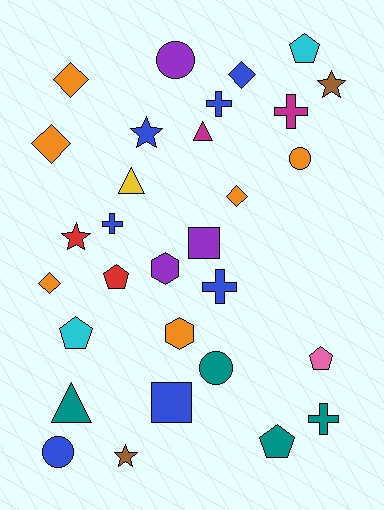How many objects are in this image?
There are 30 objects.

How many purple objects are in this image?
There are 3 purple objects.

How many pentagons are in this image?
There are 5 pentagons.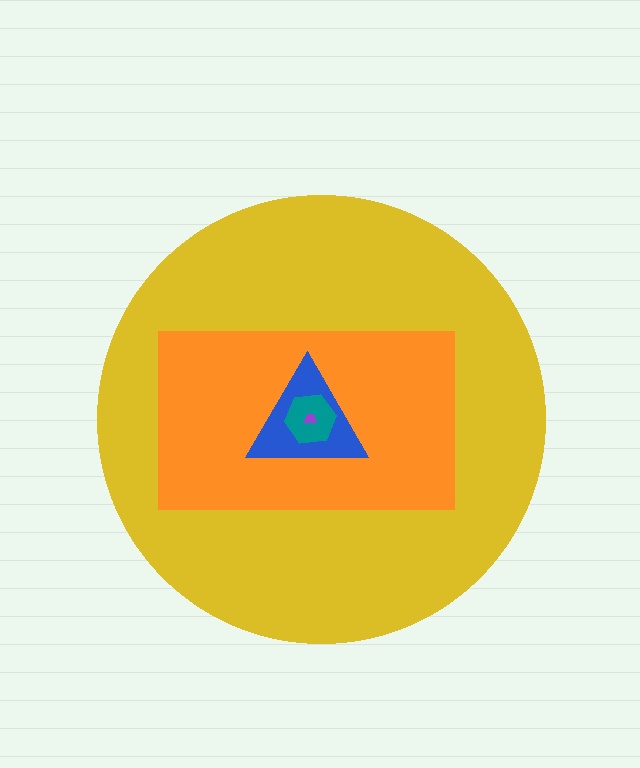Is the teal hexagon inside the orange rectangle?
Yes.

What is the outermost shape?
The yellow circle.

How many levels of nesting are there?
5.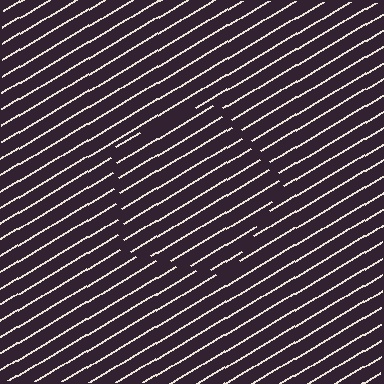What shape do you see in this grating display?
An illusory pentagon. The interior of the shape contains the same grating, shifted by half a period — the contour is defined by the phase discontinuity where line-ends from the inner and outer gratings abut.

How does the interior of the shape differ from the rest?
The interior of the shape contains the same grating, shifted by half a period — the contour is defined by the phase discontinuity where line-ends from the inner and outer gratings abut.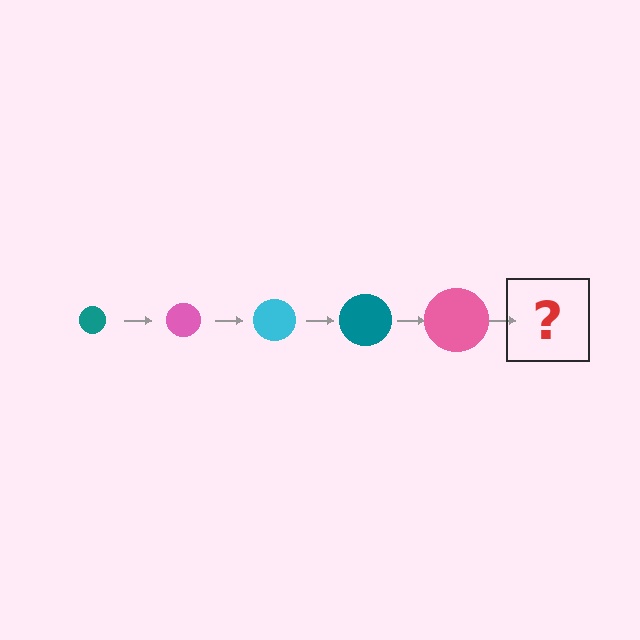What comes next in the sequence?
The next element should be a cyan circle, larger than the previous one.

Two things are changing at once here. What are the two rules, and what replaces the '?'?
The two rules are that the circle grows larger each step and the color cycles through teal, pink, and cyan. The '?' should be a cyan circle, larger than the previous one.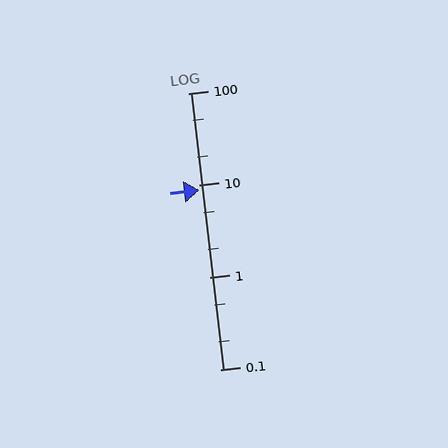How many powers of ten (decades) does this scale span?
The scale spans 3 decades, from 0.1 to 100.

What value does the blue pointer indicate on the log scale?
The pointer indicates approximately 8.8.